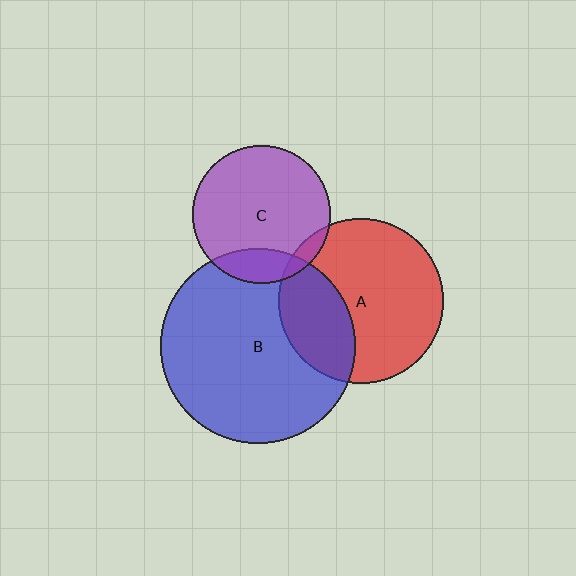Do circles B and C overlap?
Yes.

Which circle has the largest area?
Circle B (blue).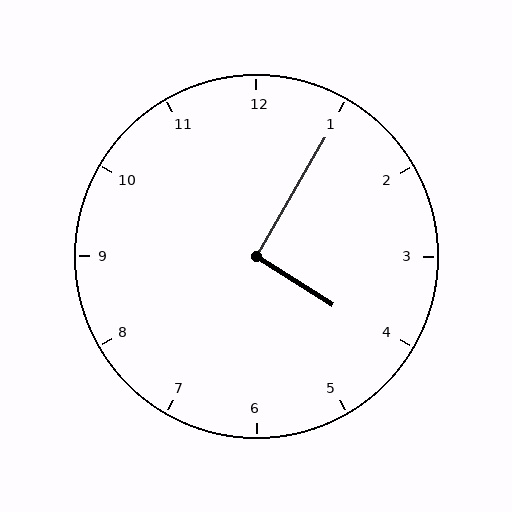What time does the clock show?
4:05.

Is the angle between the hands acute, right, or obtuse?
It is right.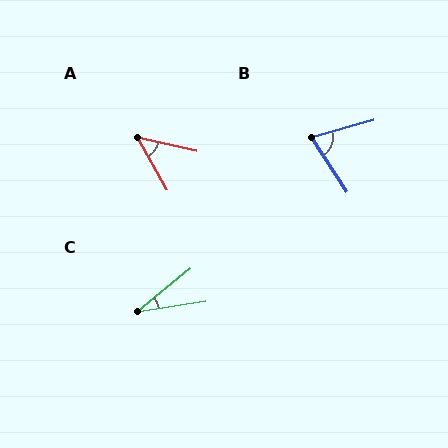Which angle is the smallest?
C, at approximately 30 degrees.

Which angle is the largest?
B, at approximately 73 degrees.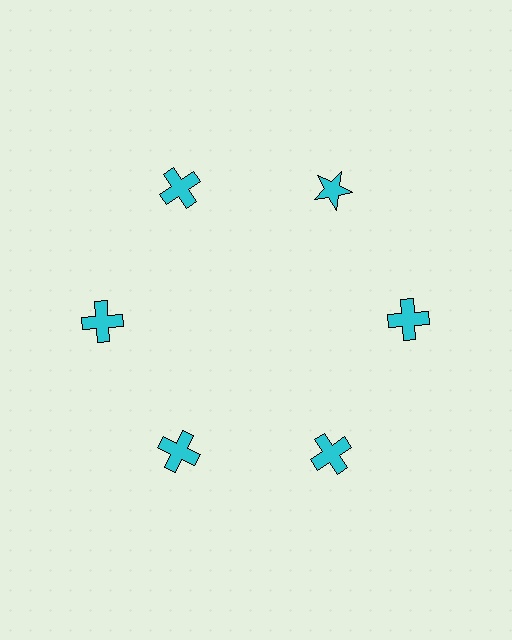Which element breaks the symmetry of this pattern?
The cyan star at roughly the 1 o'clock position breaks the symmetry. All other shapes are cyan crosses.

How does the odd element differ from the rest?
It has a different shape: star instead of cross.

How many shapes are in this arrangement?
There are 6 shapes arranged in a ring pattern.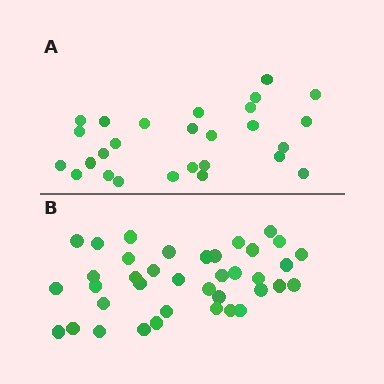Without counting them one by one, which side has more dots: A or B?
Region B (the bottom region) has more dots.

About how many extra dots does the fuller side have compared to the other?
Region B has roughly 12 or so more dots than region A.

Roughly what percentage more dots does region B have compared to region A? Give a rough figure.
About 40% more.